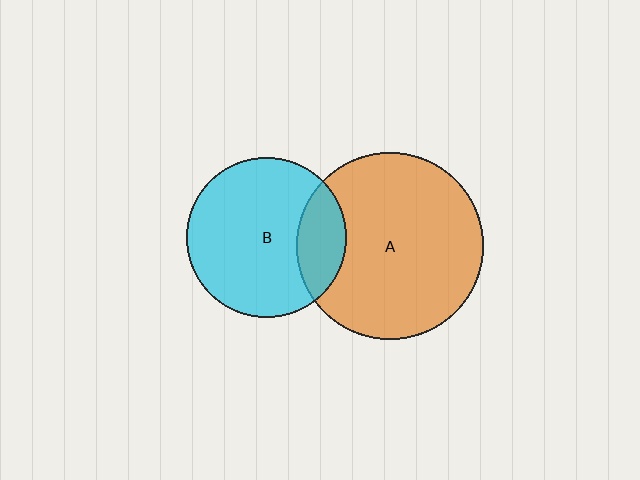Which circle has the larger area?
Circle A (orange).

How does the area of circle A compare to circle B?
Approximately 1.4 times.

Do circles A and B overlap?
Yes.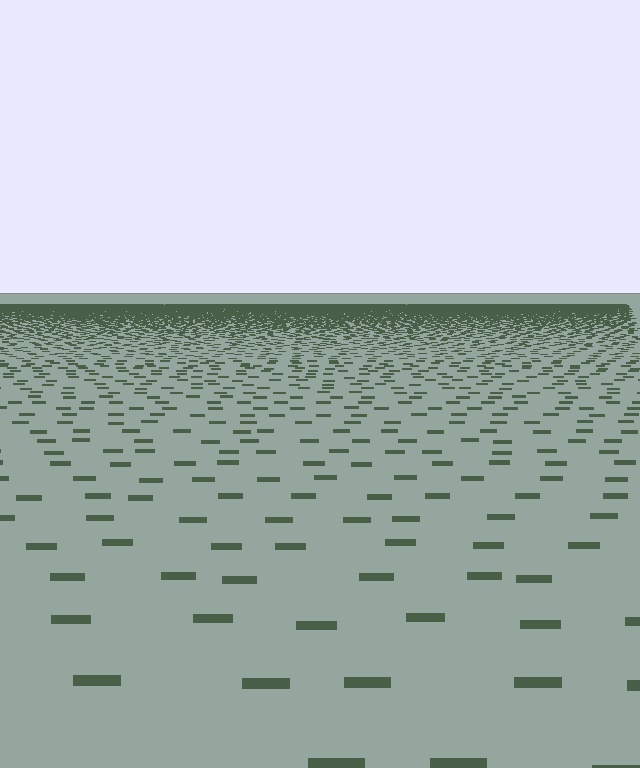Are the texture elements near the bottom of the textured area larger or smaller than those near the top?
Larger. Near the bottom, elements are closer to the viewer and appear at a bigger on-screen size.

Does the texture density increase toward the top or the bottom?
Density increases toward the top.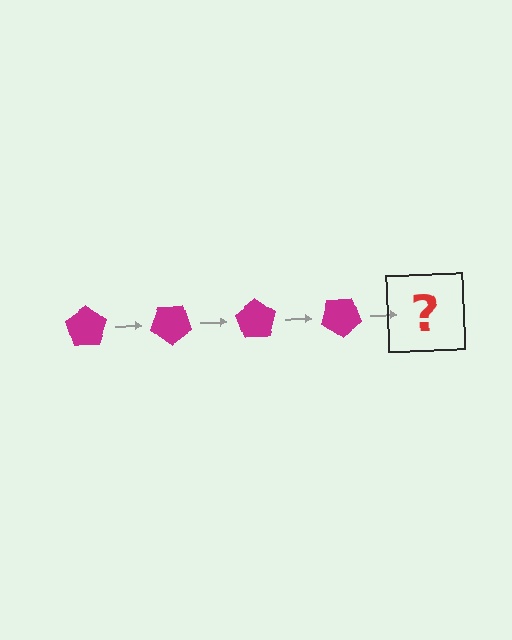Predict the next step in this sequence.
The next step is a magenta pentagon rotated 140 degrees.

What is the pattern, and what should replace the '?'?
The pattern is that the pentagon rotates 35 degrees each step. The '?' should be a magenta pentagon rotated 140 degrees.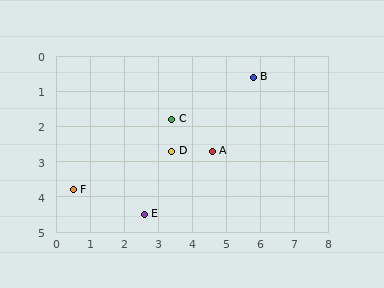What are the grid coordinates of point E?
Point E is at approximately (2.6, 4.5).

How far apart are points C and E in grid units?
Points C and E are about 2.8 grid units apart.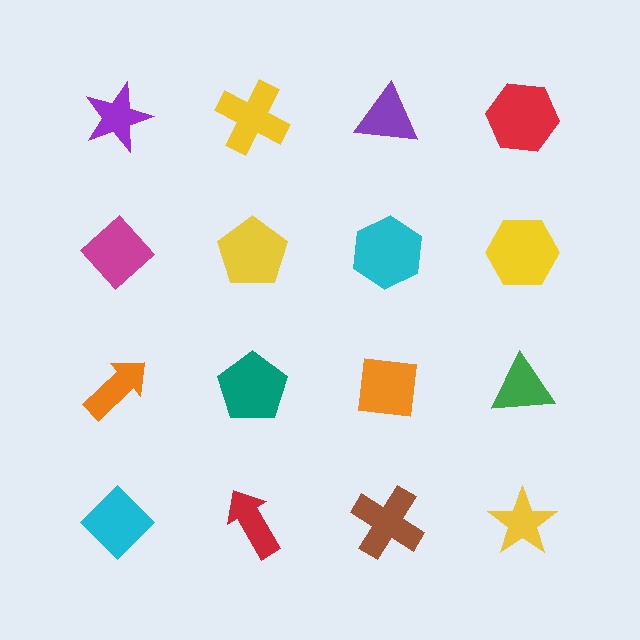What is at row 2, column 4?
A yellow hexagon.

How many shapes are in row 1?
4 shapes.